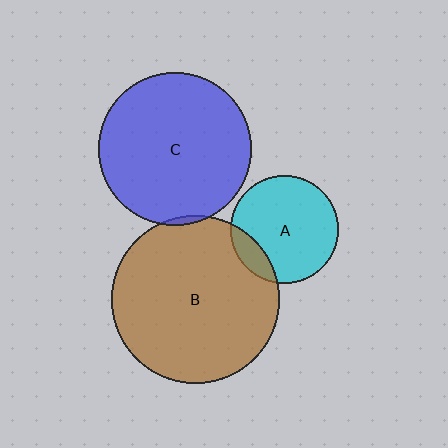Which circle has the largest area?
Circle B (brown).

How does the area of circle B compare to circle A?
Approximately 2.4 times.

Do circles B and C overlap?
Yes.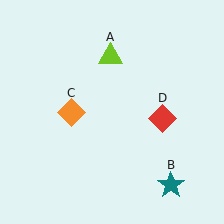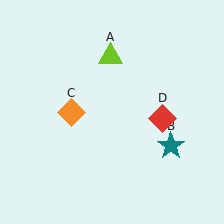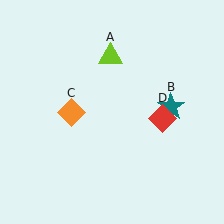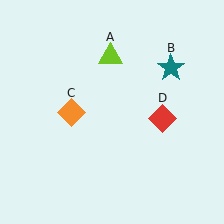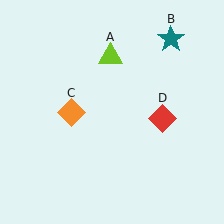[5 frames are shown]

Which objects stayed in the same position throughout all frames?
Lime triangle (object A) and orange diamond (object C) and red diamond (object D) remained stationary.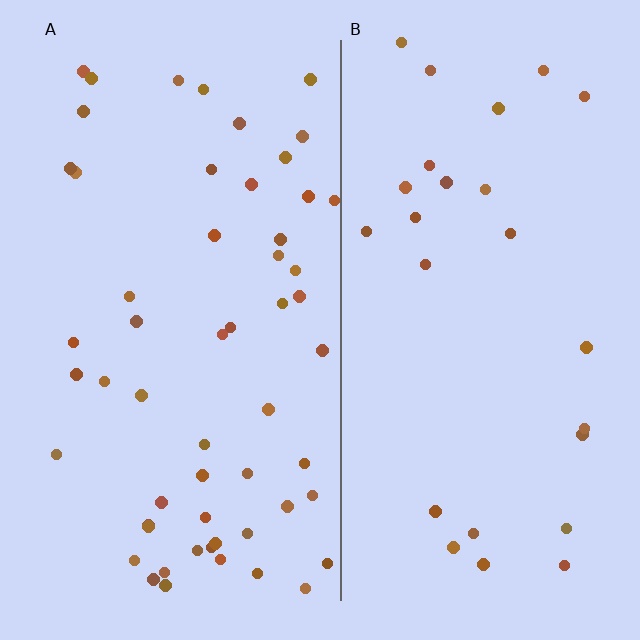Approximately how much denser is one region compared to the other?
Approximately 2.1× — region A over region B.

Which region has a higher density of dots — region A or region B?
A (the left).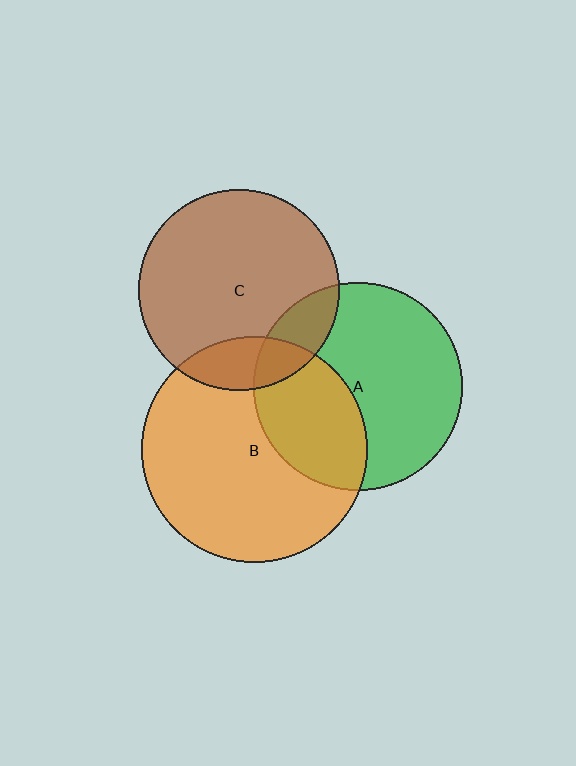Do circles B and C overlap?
Yes.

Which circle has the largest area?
Circle B (orange).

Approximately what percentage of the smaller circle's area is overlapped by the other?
Approximately 15%.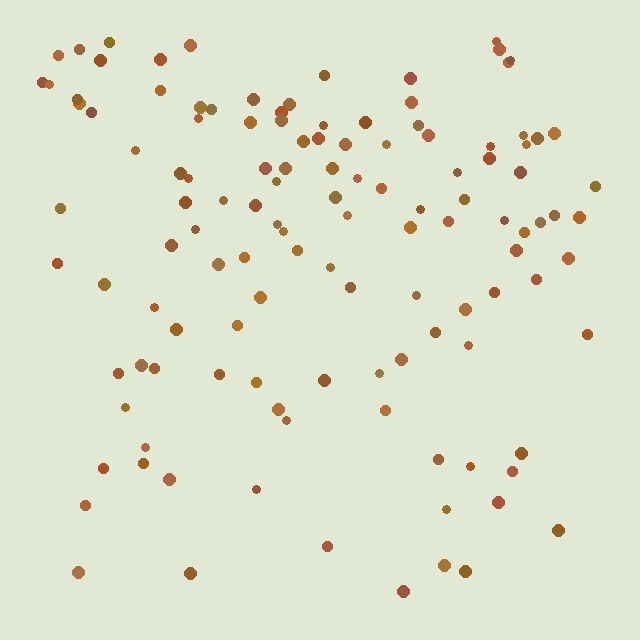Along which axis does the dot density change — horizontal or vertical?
Vertical.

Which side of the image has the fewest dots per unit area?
The bottom.